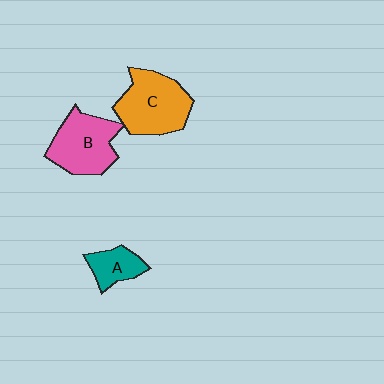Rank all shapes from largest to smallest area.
From largest to smallest: C (orange), B (pink), A (teal).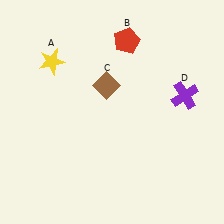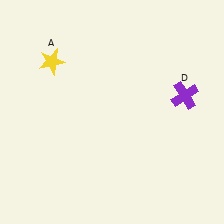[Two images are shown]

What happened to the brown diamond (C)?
The brown diamond (C) was removed in Image 2. It was in the top-left area of Image 1.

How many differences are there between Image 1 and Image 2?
There are 2 differences between the two images.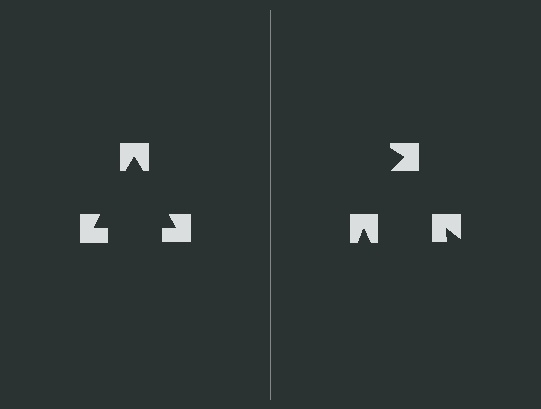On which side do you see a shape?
An illusory triangle appears on the left side. On the right side the wedge cuts are rotated, so no coherent shape forms.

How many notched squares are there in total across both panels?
6 — 3 on each side.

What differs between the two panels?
The notched squares are positioned identically on both sides; only the wedge orientations differ. On the left they align to a triangle; on the right they are misaligned.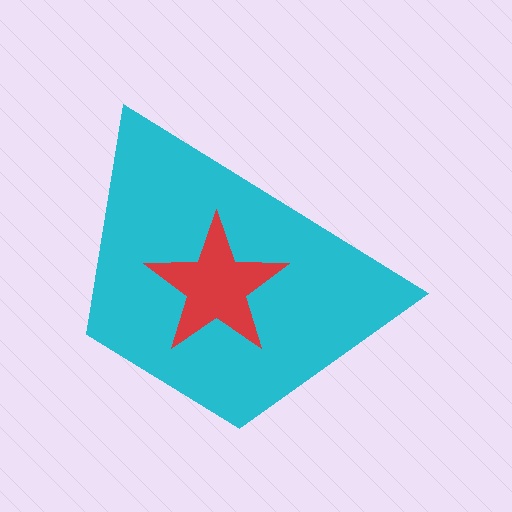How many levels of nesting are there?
2.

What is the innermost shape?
The red star.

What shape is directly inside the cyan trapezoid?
The red star.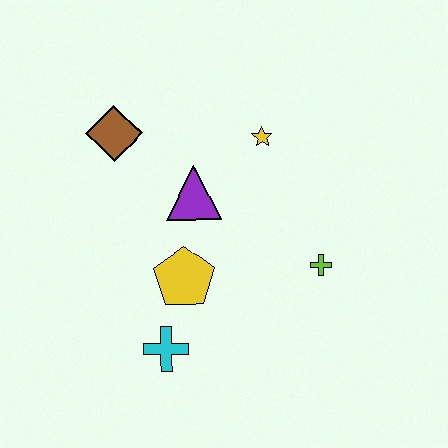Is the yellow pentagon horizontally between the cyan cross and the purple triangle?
Yes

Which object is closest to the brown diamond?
The purple triangle is closest to the brown diamond.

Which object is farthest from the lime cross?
The brown diamond is farthest from the lime cross.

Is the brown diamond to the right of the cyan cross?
No